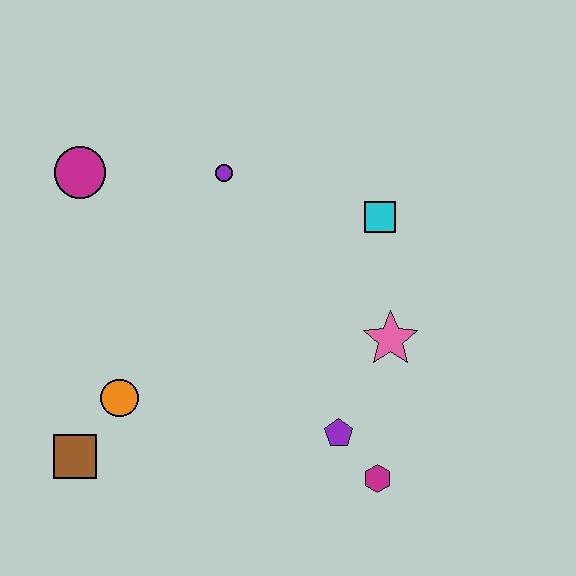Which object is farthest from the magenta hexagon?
The magenta circle is farthest from the magenta hexagon.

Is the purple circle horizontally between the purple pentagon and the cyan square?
No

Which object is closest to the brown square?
The orange circle is closest to the brown square.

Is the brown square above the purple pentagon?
No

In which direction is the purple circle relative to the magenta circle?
The purple circle is to the right of the magenta circle.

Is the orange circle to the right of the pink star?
No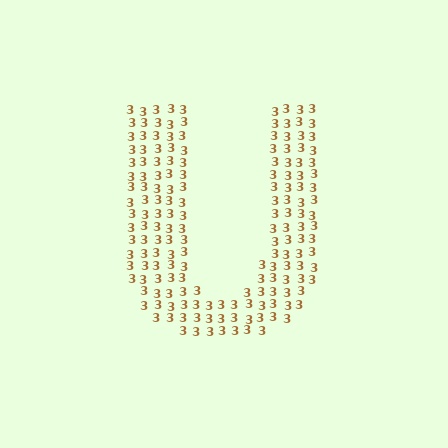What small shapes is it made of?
It is made of small digit 3's.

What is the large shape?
The large shape is the letter U.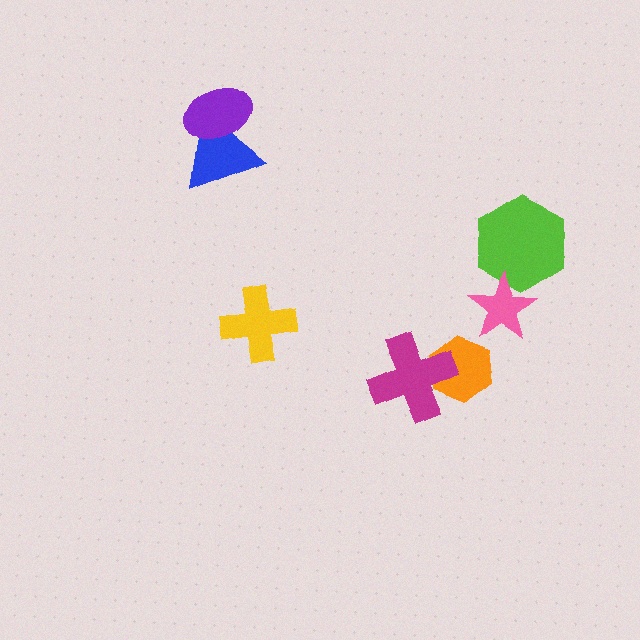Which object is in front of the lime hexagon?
The pink star is in front of the lime hexagon.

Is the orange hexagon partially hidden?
Yes, it is partially covered by another shape.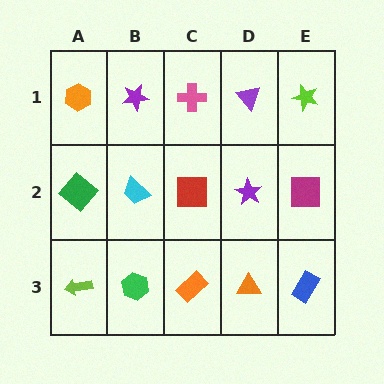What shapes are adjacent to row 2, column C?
A pink cross (row 1, column C), an orange rectangle (row 3, column C), a cyan trapezoid (row 2, column B), a purple star (row 2, column D).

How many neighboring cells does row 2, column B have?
4.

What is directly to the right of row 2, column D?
A magenta square.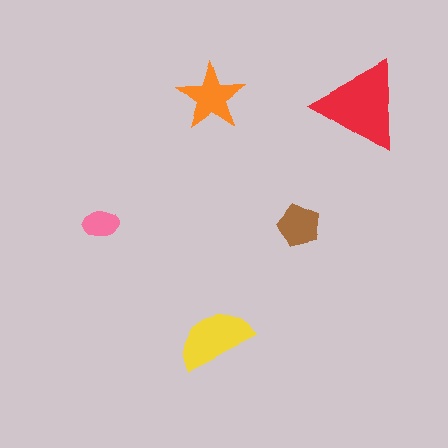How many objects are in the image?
There are 5 objects in the image.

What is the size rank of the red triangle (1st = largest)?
1st.